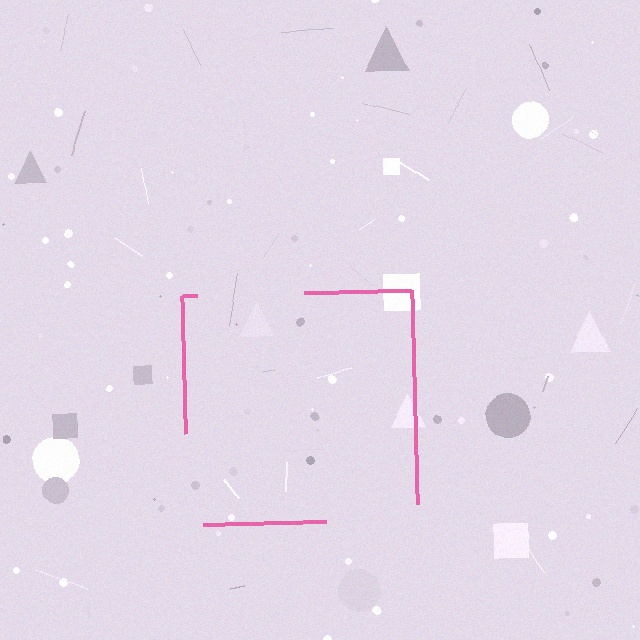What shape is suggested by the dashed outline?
The dashed outline suggests a square.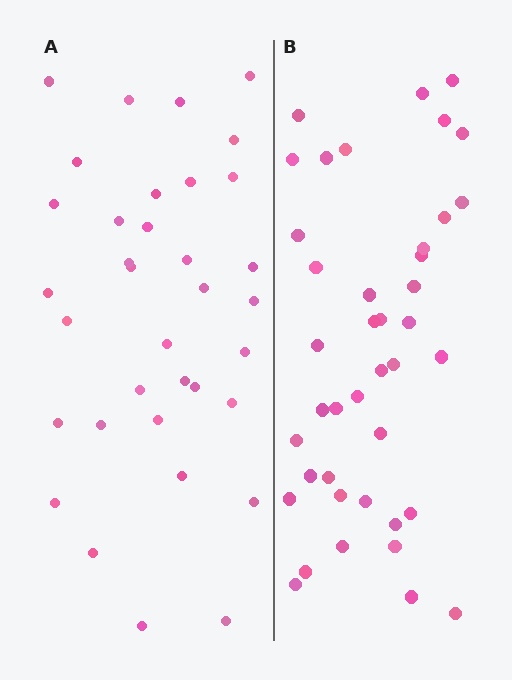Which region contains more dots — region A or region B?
Region B (the right region) has more dots.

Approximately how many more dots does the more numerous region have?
Region B has about 6 more dots than region A.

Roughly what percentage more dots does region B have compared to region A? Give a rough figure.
About 15% more.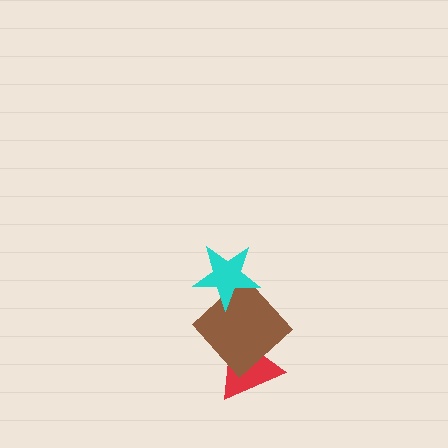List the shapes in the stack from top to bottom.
From top to bottom: the cyan star, the brown diamond, the red triangle.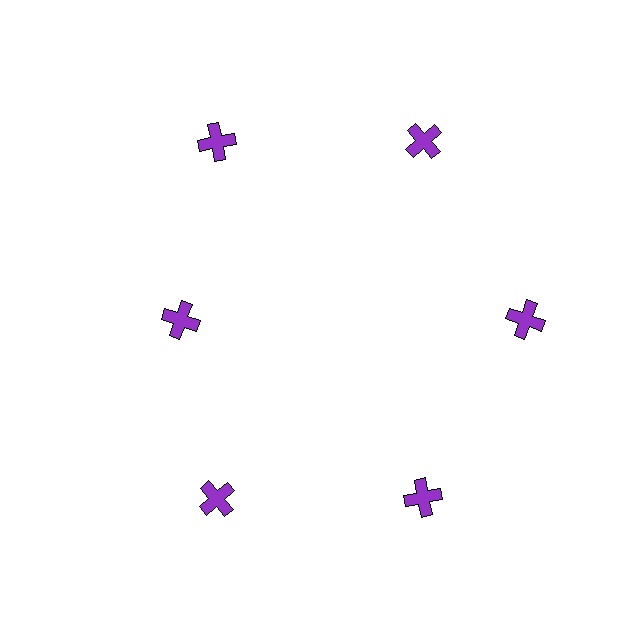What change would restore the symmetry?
The symmetry would be restored by moving it outward, back onto the ring so that all 6 crosses sit at equal angles and equal distance from the center.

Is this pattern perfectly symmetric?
No. The 6 purple crosses are arranged in a ring, but one element near the 9 o'clock position is pulled inward toward the center, breaking the 6-fold rotational symmetry.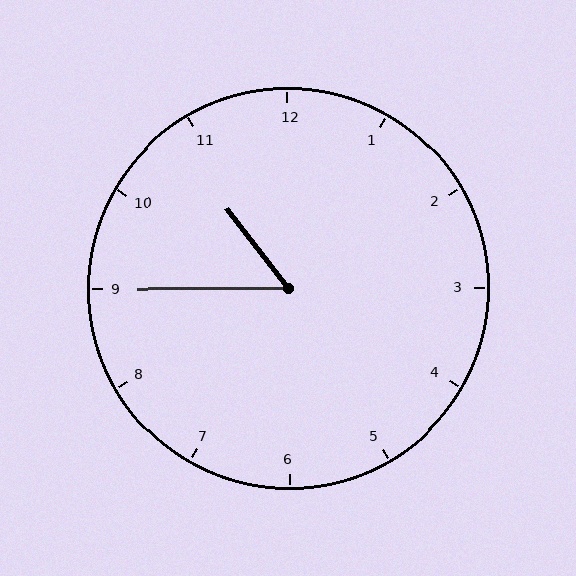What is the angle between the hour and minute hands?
Approximately 52 degrees.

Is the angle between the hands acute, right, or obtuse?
It is acute.